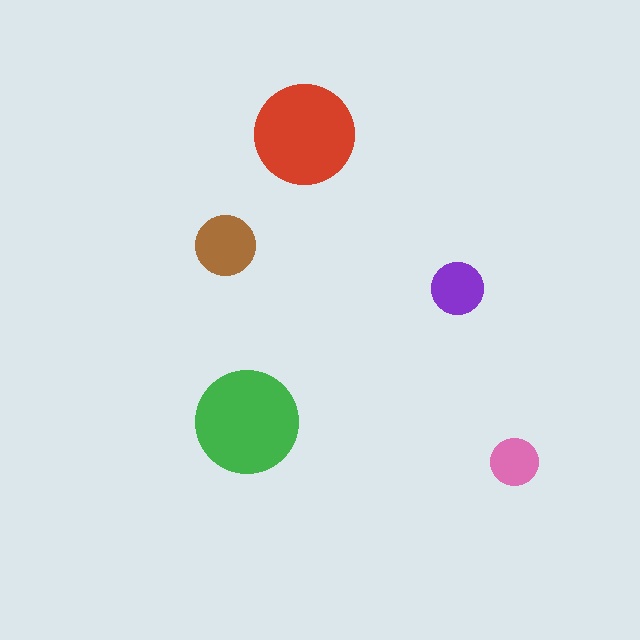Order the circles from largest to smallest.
the green one, the red one, the brown one, the purple one, the pink one.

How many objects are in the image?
There are 5 objects in the image.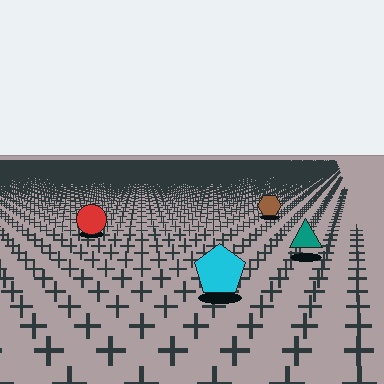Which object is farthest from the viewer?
The brown hexagon is farthest from the viewer. It appears smaller and the ground texture around it is denser.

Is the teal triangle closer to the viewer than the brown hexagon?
Yes. The teal triangle is closer — you can tell from the texture gradient: the ground texture is coarser near it.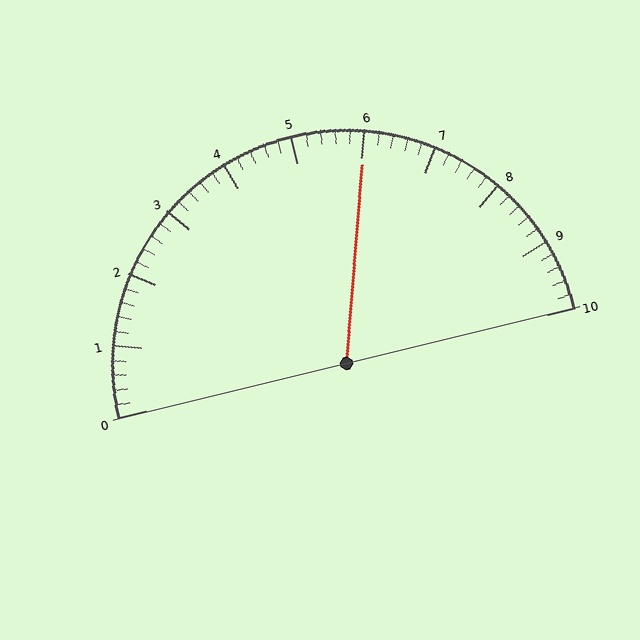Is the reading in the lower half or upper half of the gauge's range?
The reading is in the upper half of the range (0 to 10).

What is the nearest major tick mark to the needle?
The nearest major tick mark is 6.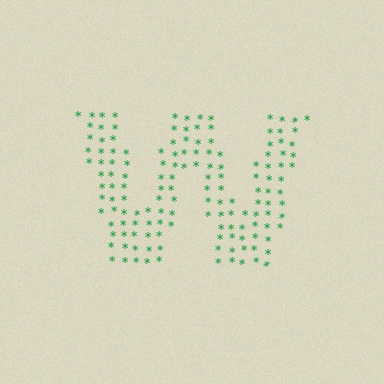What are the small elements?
The small elements are asterisks.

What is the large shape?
The large shape is the letter W.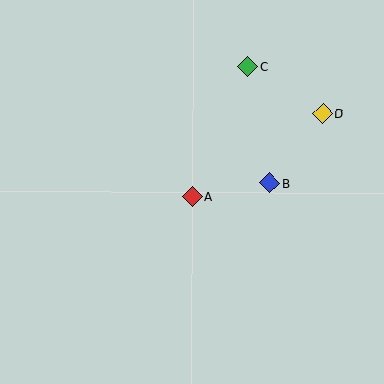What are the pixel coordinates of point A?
Point A is at (192, 197).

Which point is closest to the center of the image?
Point A at (192, 197) is closest to the center.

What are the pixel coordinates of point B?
Point B is at (270, 183).